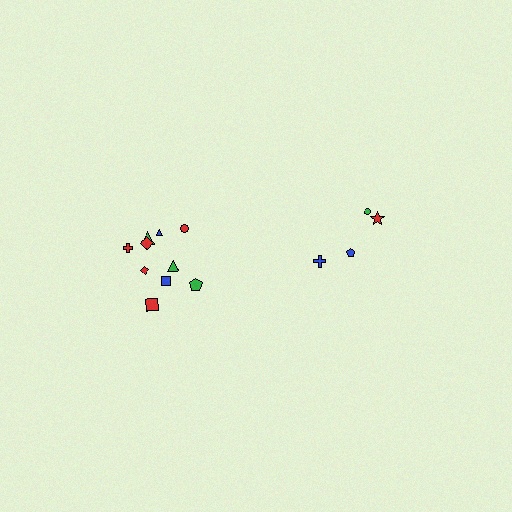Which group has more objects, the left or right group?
The left group.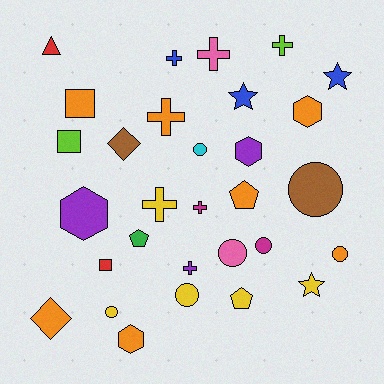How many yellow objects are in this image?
There are 5 yellow objects.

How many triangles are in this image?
There is 1 triangle.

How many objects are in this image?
There are 30 objects.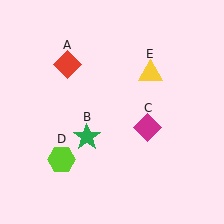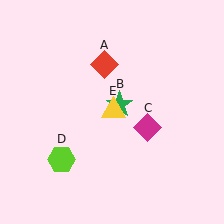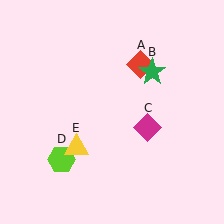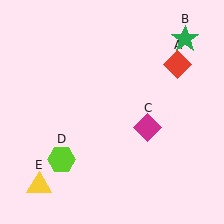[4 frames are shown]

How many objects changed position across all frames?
3 objects changed position: red diamond (object A), green star (object B), yellow triangle (object E).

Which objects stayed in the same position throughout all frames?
Magenta diamond (object C) and lime hexagon (object D) remained stationary.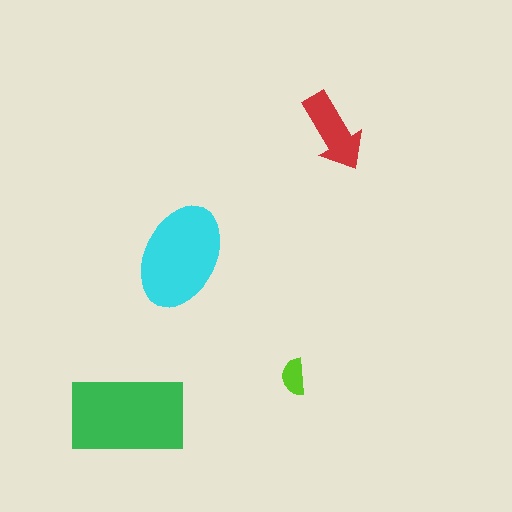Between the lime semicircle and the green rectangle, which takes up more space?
The green rectangle.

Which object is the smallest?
The lime semicircle.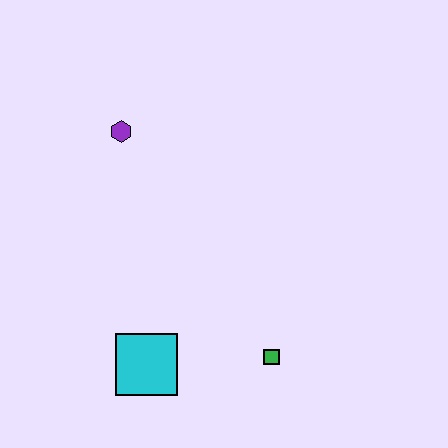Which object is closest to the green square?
The cyan square is closest to the green square.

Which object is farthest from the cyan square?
The purple hexagon is farthest from the cyan square.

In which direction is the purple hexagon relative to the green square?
The purple hexagon is above the green square.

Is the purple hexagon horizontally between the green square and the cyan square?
No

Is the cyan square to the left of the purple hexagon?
No